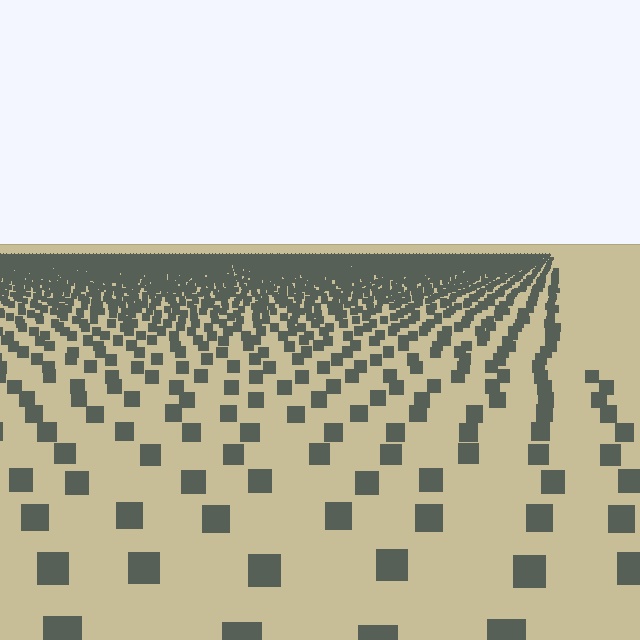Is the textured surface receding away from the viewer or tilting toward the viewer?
The surface is receding away from the viewer. Texture elements get smaller and denser toward the top.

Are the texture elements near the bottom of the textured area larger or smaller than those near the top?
Larger. Near the bottom, elements are closer to the viewer and appear at a bigger on-screen size.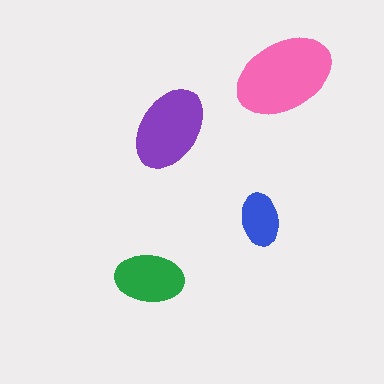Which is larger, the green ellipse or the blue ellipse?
The green one.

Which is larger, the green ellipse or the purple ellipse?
The purple one.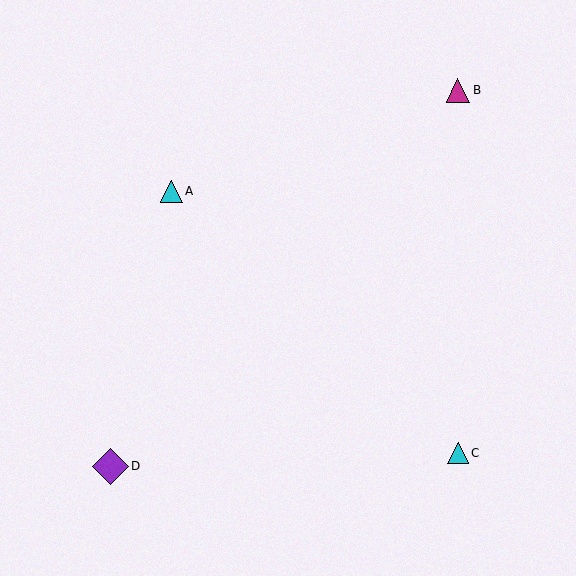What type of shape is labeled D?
Shape D is a purple diamond.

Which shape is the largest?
The purple diamond (labeled D) is the largest.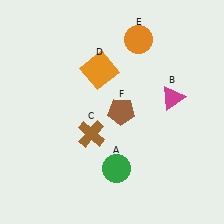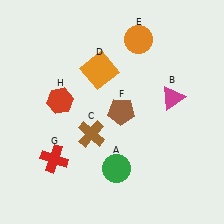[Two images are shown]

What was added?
A red cross (G), a red hexagon (H) were added in Image 2.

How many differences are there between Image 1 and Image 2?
There are 2 differences between the two images.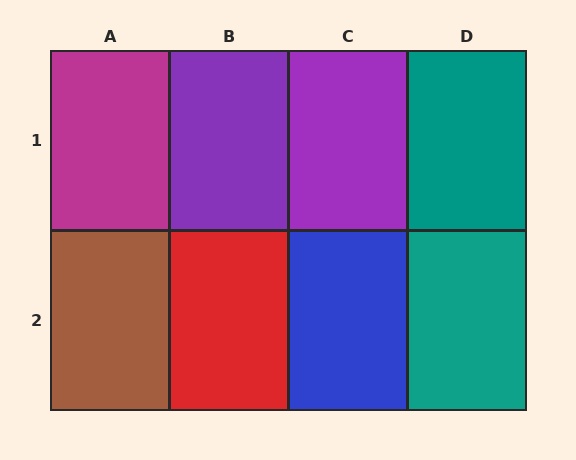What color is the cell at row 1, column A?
Magenta.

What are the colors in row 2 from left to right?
Brown, red, blue, teal.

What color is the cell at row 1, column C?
Purple.